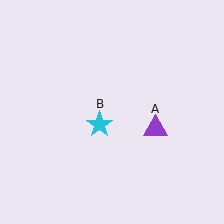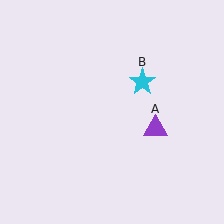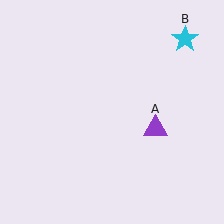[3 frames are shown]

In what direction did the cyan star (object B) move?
The cyan star (object B) moved up and to the right.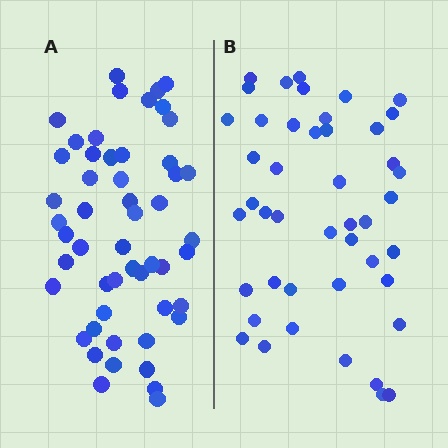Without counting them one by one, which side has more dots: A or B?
Region A (the left region) has more dots.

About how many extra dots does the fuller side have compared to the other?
Region A has roughly 8 or so more dots than region B.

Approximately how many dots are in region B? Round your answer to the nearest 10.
About 40 dots. (The exact count is 45, which rounds to 40.)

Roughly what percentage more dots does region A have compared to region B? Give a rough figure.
About 15% more.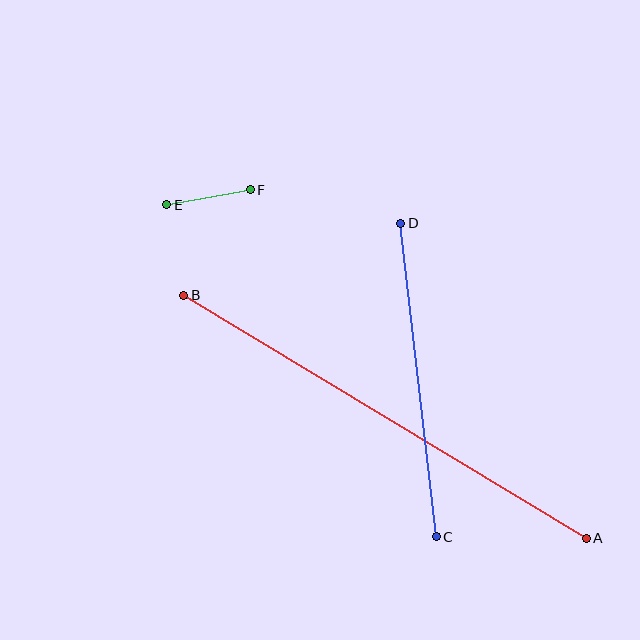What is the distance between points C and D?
The distance is approximately 316 pixels.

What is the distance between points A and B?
The distance is approximately 470 pixels.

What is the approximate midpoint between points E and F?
The midpoint is at approximately (209, 197) pixels.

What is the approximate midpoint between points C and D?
The midpoint is at approximately (419, 380) pixels.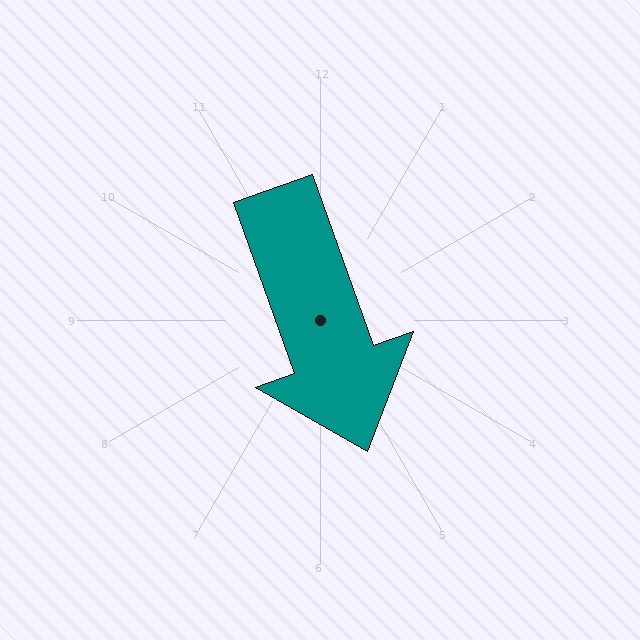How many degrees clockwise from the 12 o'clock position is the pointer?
Approximately 160 degrees.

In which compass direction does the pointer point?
South.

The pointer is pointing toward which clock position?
Roughly 5 o'clock.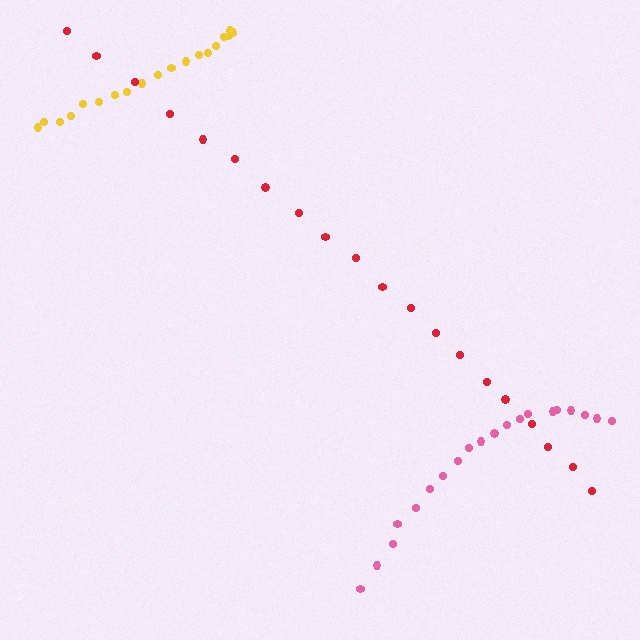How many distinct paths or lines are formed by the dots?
There are 3 distinct paths.